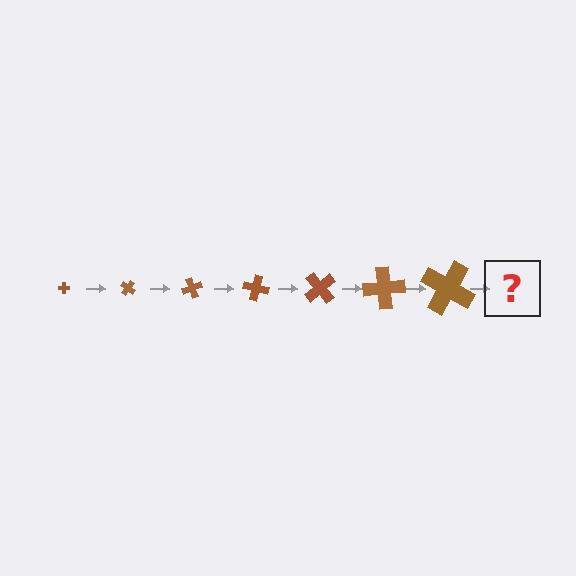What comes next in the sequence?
The next element should be a cross, larger than the previous one and rotated 245 degrees from the start.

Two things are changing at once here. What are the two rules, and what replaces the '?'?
The two rules are that the cross grows larger each step and it rotates 35 degrees each step. The '?' should be a cross, larger than the previous one and rotated 245 degrees from the start.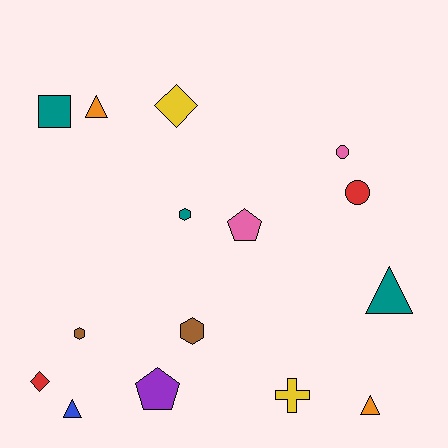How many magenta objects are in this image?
There are no magenta objects.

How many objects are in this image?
There are 15 objects.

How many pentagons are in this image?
There are 2 pentagons.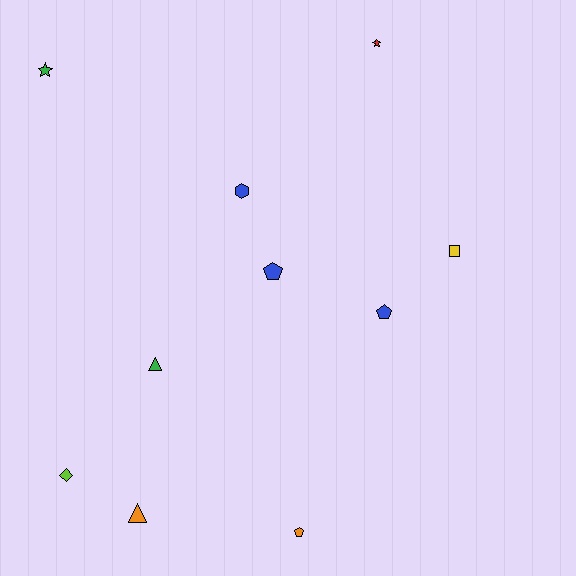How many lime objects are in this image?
There is 1 lime object.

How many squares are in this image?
There is 1 square.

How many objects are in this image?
There are 10 objects.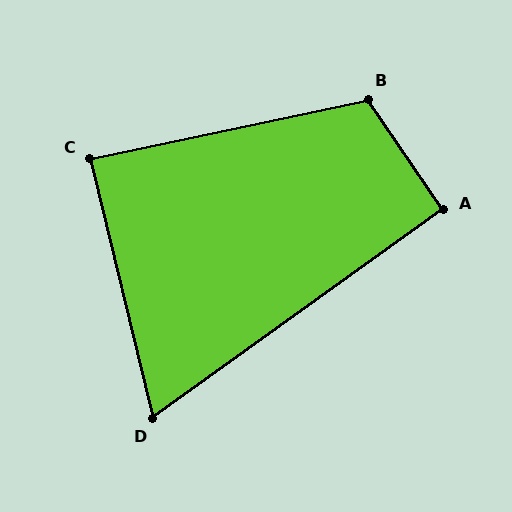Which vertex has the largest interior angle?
B, at approximately 112 degrees.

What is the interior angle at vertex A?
Approximately 92 degrees (approximately right).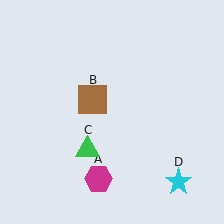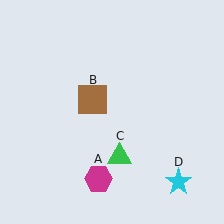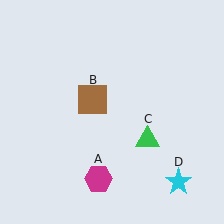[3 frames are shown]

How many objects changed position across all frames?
1 object changed position: green triangle (object C).